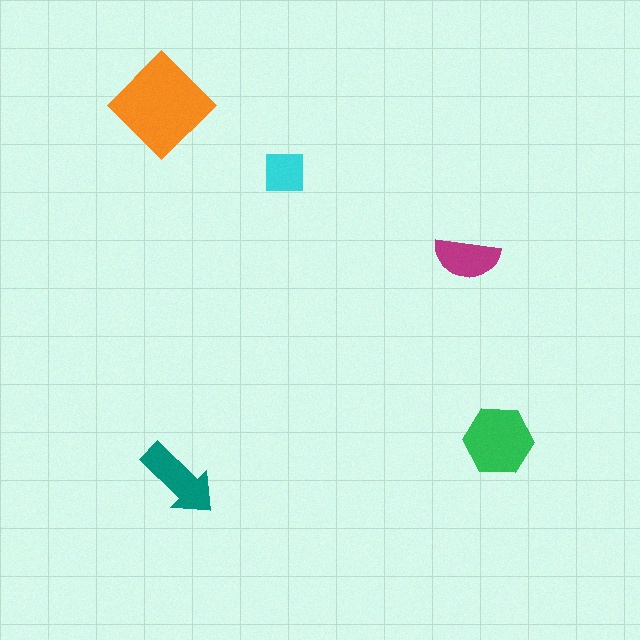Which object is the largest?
The orange diamond.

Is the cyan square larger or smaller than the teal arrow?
Smaller.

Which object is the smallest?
The cyan square.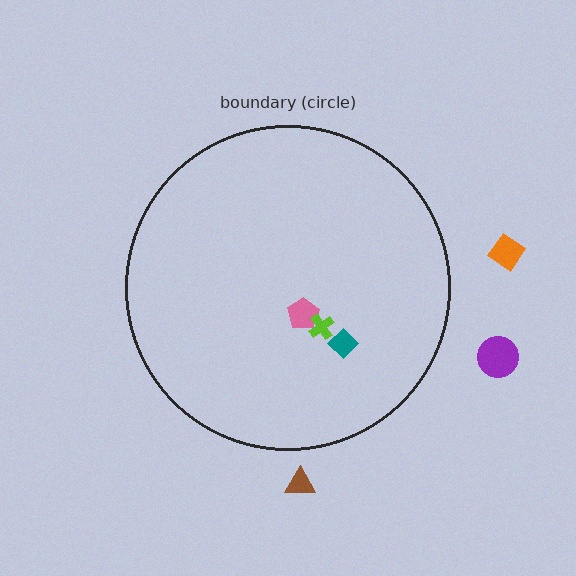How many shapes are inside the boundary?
3 inside, 3 outside.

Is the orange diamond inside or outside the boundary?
Outside.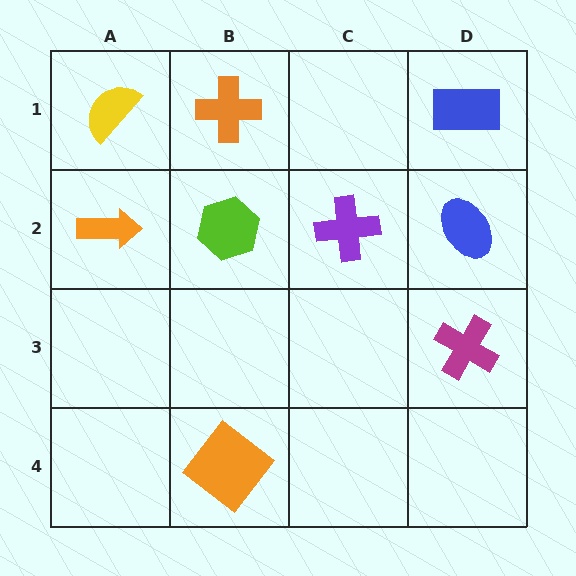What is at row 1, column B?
An orange cross.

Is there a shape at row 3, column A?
No, that cell is empty.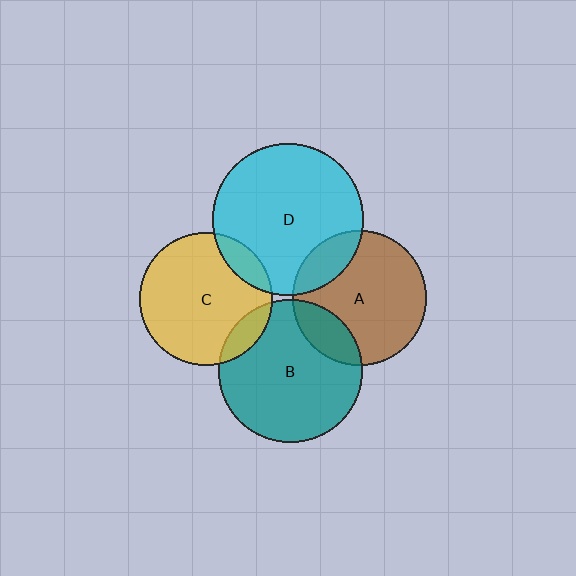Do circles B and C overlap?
Yes.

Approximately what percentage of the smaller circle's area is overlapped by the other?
Approximately 10%.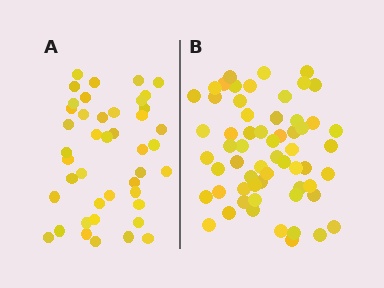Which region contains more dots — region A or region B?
Region B (the right region) has more dots.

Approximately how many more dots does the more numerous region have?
Region B has approximately 15 more dots than region A.